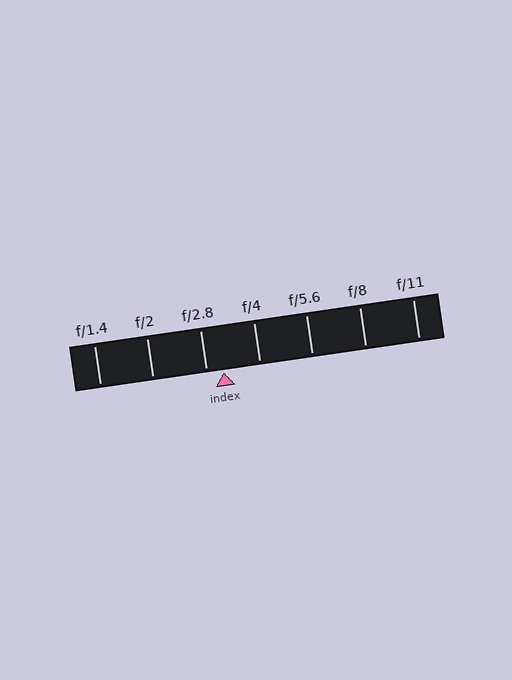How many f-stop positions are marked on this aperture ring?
There are 7 f-stop positions marked.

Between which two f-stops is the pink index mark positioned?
The index mark is between f/2.8 and f/4.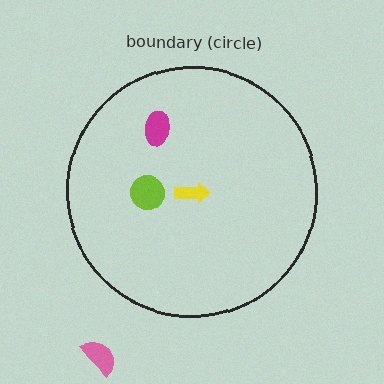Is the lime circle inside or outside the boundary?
Inside.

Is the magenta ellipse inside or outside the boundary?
Inside.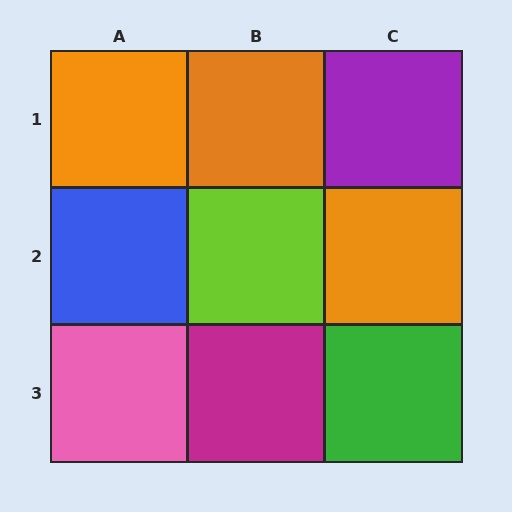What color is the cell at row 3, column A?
Pink.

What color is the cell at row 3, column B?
Magenta.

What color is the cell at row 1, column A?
Orange.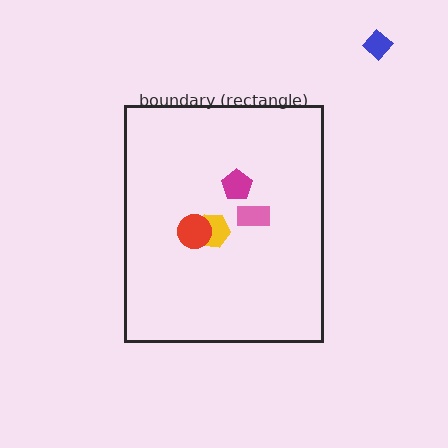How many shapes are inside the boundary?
4 inside, 1 outside.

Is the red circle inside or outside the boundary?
Inside.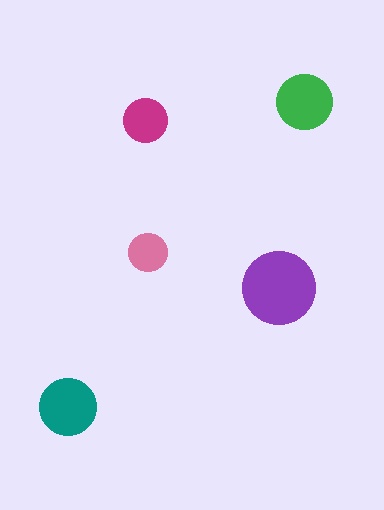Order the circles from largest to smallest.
the purple one, the teal one, the green one, the magenta one, the pink one.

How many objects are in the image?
There are 5 objects in the image.